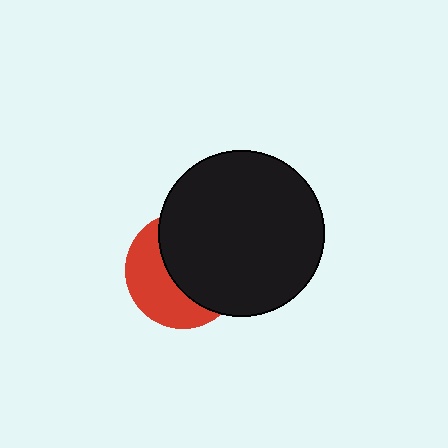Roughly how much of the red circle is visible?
A small part of it is visible (roughly 42%).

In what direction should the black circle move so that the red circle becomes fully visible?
The black circle should move right. That is the shortest direction to clear the overlap and leave the red circle fully visible.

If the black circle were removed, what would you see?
You would see the complete red circle.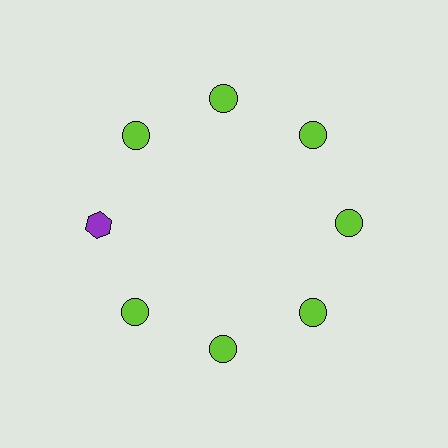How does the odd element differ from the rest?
It differs in both color (purple instead of lime) and shape (hexagon instead of circle).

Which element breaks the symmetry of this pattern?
The purple hexagon at roughly the 9 o'clock position breaks the symmetry. All other shapes are lime circles.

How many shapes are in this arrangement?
There are 8 shapes arranged in a ring pattern.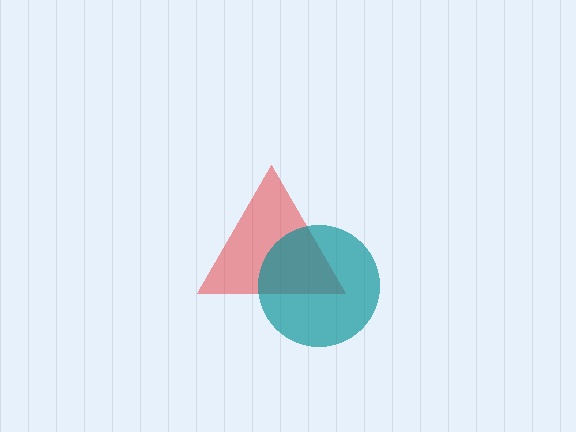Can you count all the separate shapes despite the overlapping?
Yes, there are 2 separate shapes.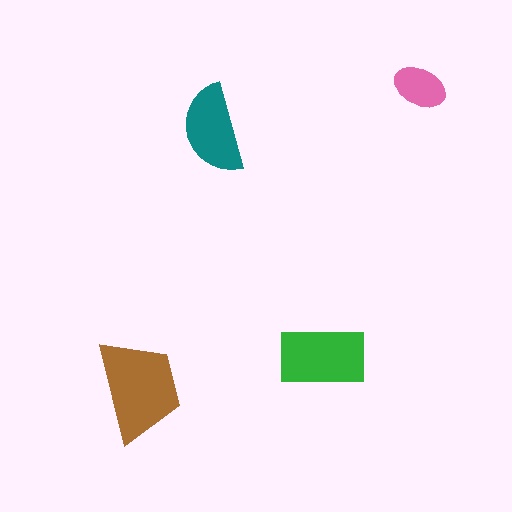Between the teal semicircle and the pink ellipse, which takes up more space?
The teal semicircle.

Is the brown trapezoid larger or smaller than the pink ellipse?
Larger.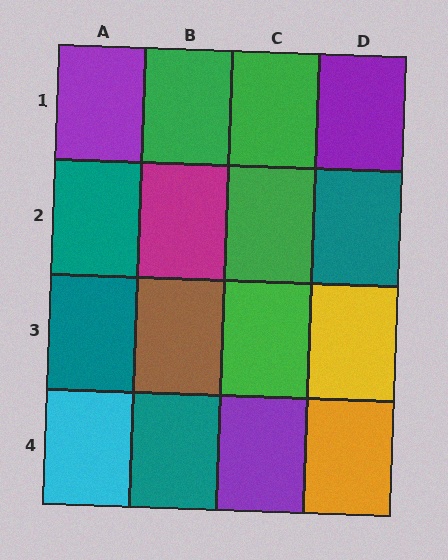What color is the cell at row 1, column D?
Purple.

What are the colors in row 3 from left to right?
Teal, brown, green, yellow.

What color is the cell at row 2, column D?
Teal.